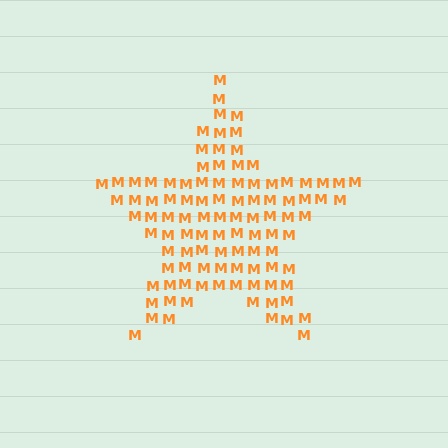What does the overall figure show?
The overall figure shows a star.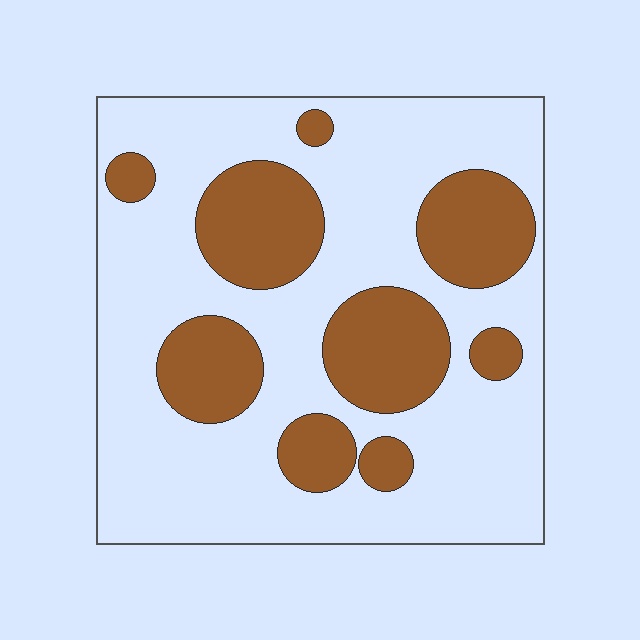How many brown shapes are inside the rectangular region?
9.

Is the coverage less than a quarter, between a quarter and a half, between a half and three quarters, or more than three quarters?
Between a quarter and a half.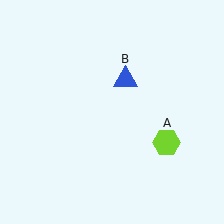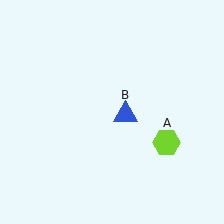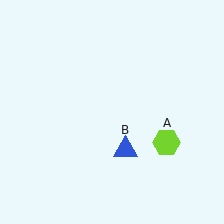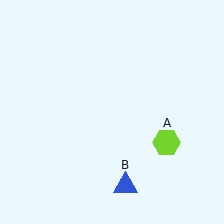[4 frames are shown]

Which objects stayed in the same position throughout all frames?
Lime hexagon (object A) remained stationary.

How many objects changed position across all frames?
1 object changed position: blue triangle (object B).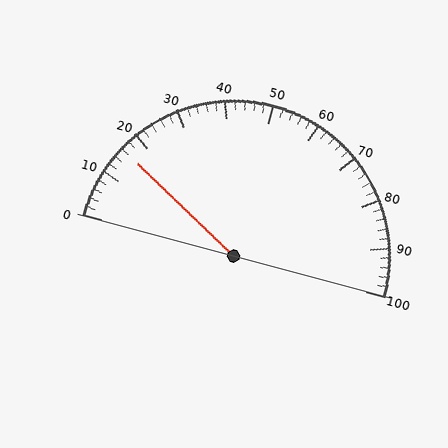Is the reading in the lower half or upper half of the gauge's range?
The reading is in the lower half of the range (0 to 100).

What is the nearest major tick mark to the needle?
The nearest major tick mark is 20.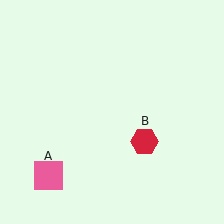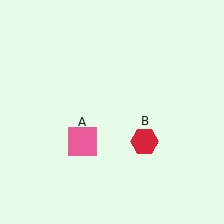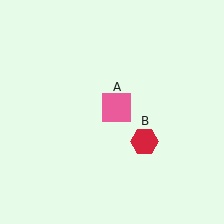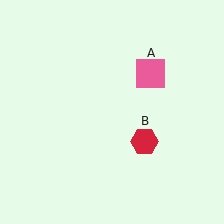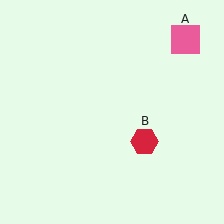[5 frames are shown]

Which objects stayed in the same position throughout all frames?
Red hexagon (object B) remained stationary.